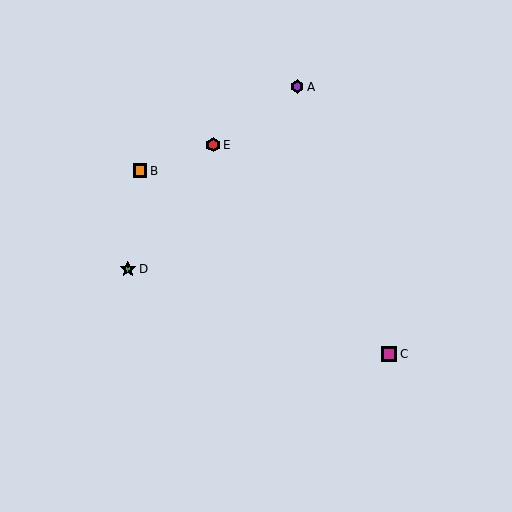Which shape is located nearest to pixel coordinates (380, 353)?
The magenta square (labeled C) at (389, 354) is nearest to that location.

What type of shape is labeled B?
Shape B is an orange square.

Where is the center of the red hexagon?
The center of the red hexagon is at (213, 145).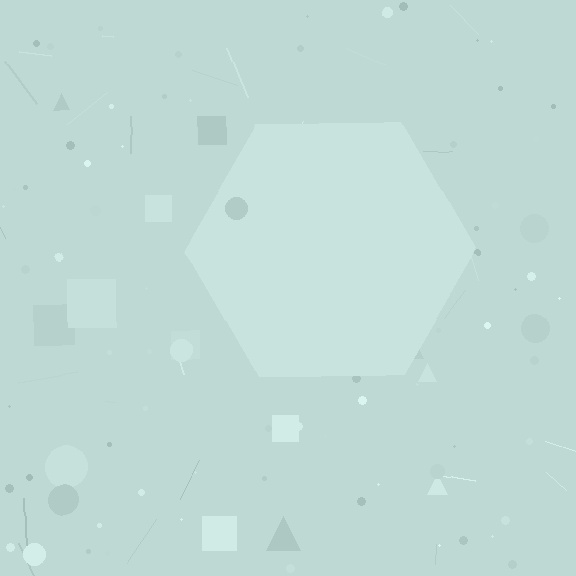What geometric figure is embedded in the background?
A hexagon is embedded in the background.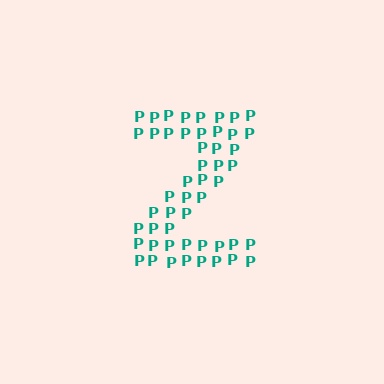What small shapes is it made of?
It is made of small letter P's.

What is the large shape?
The large shape is the letter Z.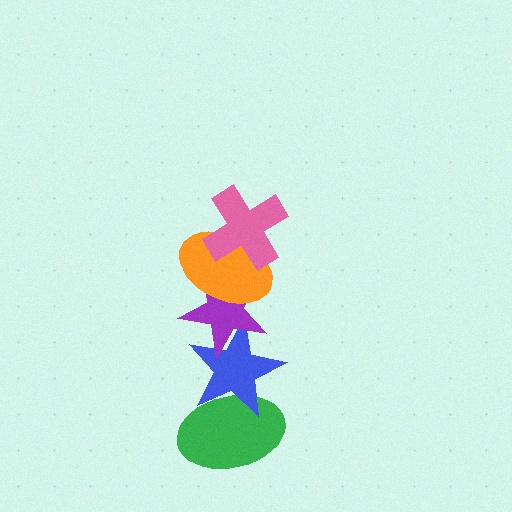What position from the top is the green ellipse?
The green ellipse is 5th from the top.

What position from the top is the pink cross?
The pink cross is 1st from the top.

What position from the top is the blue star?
The blue star is 4th from the top.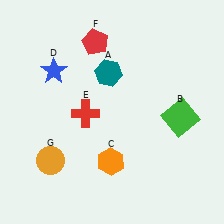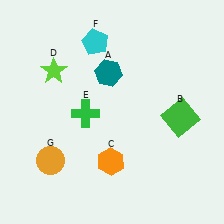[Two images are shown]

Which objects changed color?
D changed from blue to lime. E changed from red to green. F changed from red to cyan.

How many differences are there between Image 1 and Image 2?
There are 3 differences between the two images.